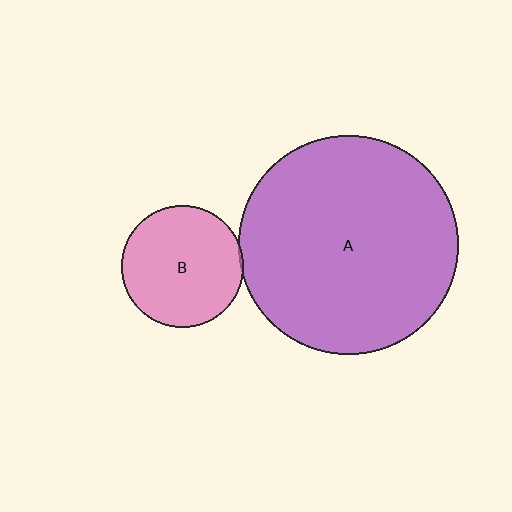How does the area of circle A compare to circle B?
Approximately 3.2 times.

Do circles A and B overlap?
Yes.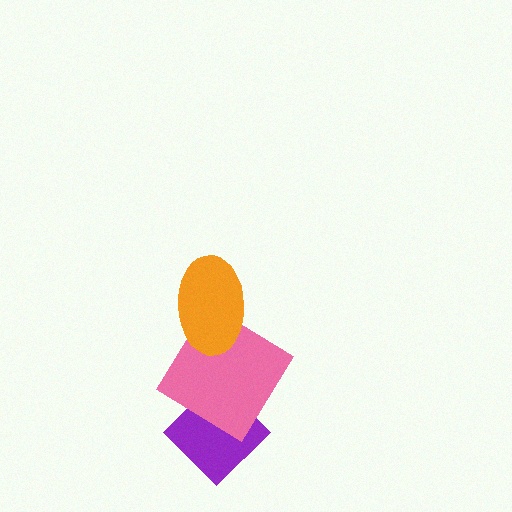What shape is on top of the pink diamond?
The orange ellipse is on top of the pink diamond.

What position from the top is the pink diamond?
The pink diamond is 2nd from the top.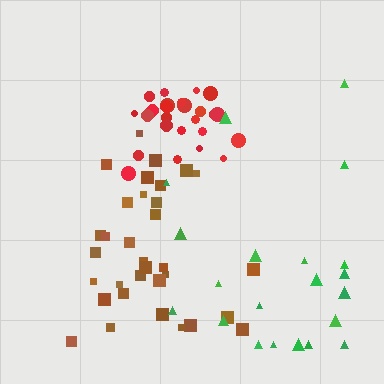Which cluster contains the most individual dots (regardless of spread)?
Brown (33).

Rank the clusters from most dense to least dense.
red, brown, green.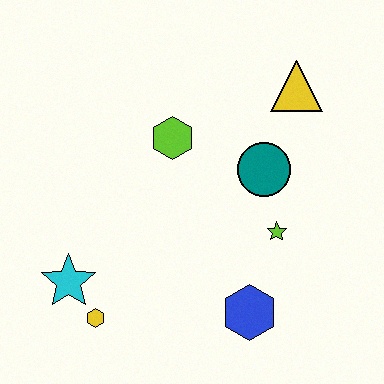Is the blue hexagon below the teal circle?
Yes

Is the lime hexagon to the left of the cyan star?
No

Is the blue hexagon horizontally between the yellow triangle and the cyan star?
Yes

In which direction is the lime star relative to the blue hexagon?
The lime star is above the blue hexagon.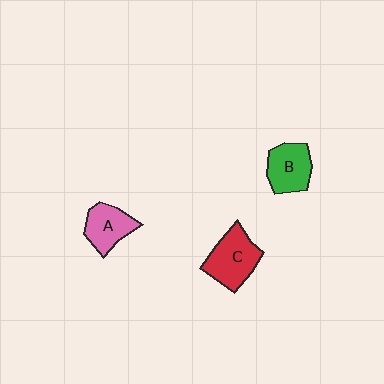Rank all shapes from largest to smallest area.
From largest to smallest: C (red), B (green), A (pink).